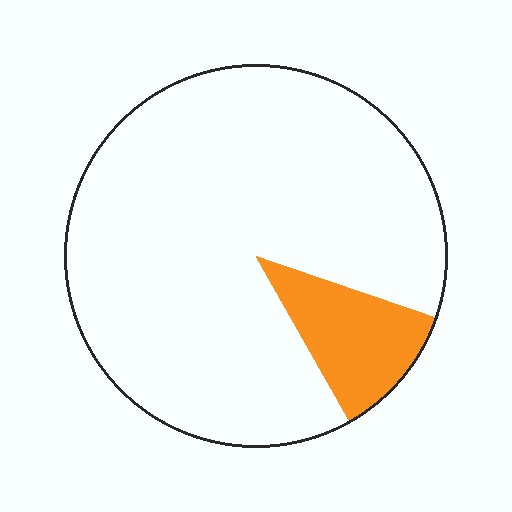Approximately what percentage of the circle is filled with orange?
Approximately 10%.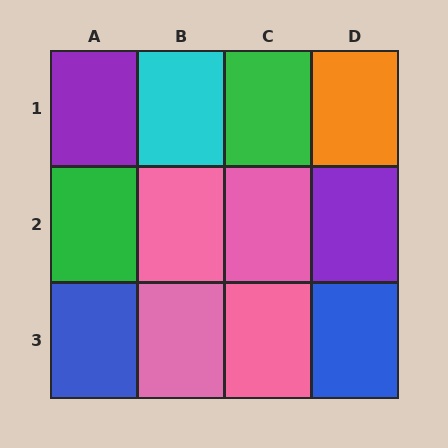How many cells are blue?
2 cells are blue.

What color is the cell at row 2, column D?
Purple.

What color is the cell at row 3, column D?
Blue.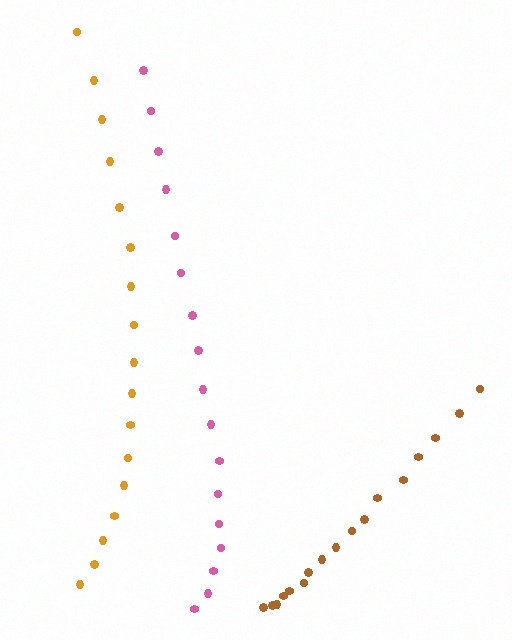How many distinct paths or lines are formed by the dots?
There are 3 distinct paths.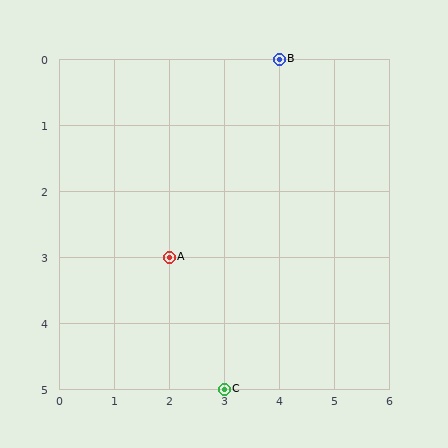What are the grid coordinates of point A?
Point A is at grid coordinates (2, 3).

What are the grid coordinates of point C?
Point C is at grid coordinates (3, 5).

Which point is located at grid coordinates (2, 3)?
Point A is at (2, 3).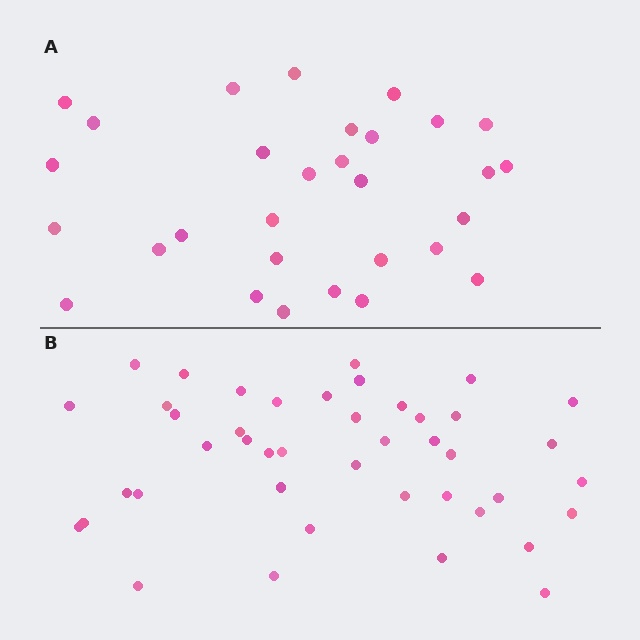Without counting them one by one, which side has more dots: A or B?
Region B (the bottom region) has more dots.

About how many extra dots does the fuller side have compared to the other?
Region B has approximately 15 more dots than region A.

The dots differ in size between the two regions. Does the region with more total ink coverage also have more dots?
No. Region A has more total ink coverage because its dots are larger, but region B actually contains more individual dots. Total area can be misleading — the number of items is what matters here.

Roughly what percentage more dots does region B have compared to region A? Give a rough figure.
About 45% more.